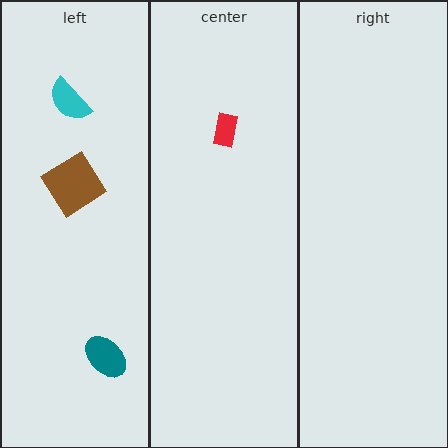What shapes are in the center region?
The red rectangle.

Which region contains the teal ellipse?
The left region.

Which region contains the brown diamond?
The left region.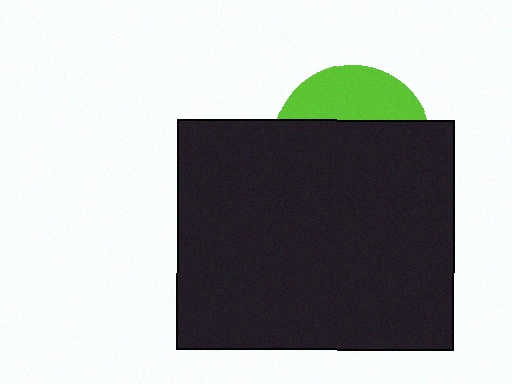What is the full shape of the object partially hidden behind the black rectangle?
The partially hidden object is a lime circle.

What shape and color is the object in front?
The object in front is a black rectangle.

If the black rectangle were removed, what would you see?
You would see the complete lime circle.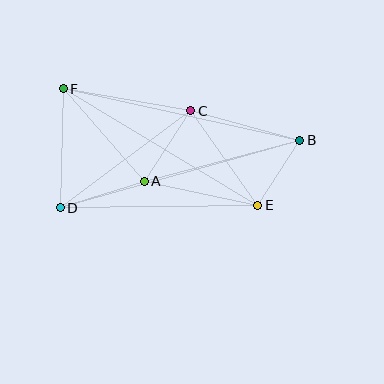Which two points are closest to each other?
Points B and E are closest to each other.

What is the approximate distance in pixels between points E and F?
The distance between E and F is approximately 227 pixels.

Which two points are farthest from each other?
Points B and D are farthest from each other.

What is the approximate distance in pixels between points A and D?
The distance between A and D is approximately 88 pixels.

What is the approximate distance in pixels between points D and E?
The distance between D and E is approximately 197 pixels.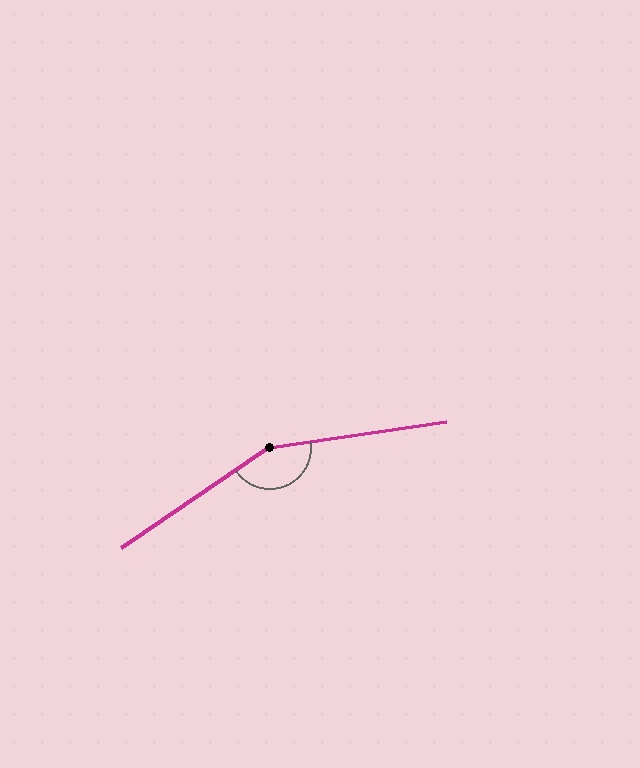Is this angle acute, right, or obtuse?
It is obtuse.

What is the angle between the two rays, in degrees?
Approximately 154 degrees.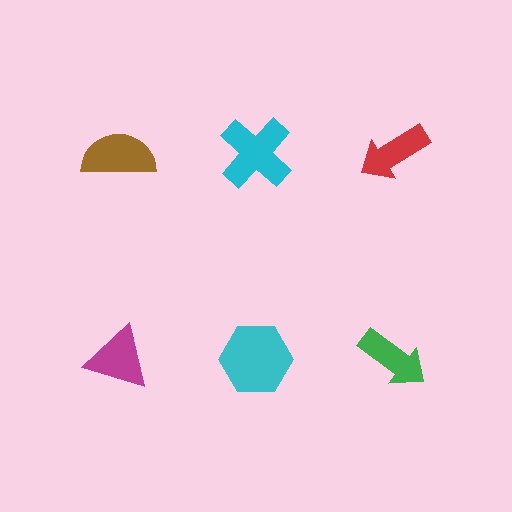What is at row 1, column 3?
A red arrow.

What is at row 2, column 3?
A green arrow.